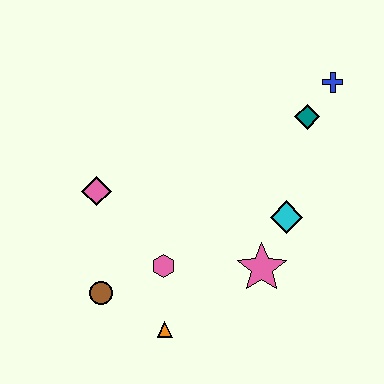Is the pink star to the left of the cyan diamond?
Yes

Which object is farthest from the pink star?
The blue cross is farthest from the pink star.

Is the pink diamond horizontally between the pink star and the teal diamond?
No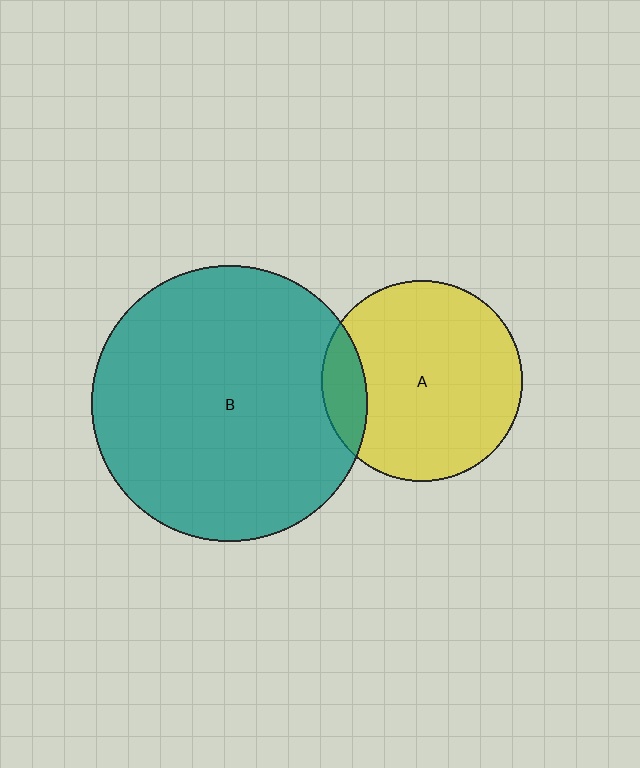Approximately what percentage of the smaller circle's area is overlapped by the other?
Approximately 15%.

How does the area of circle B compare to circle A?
Approximately 1.9 times.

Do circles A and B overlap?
Yes.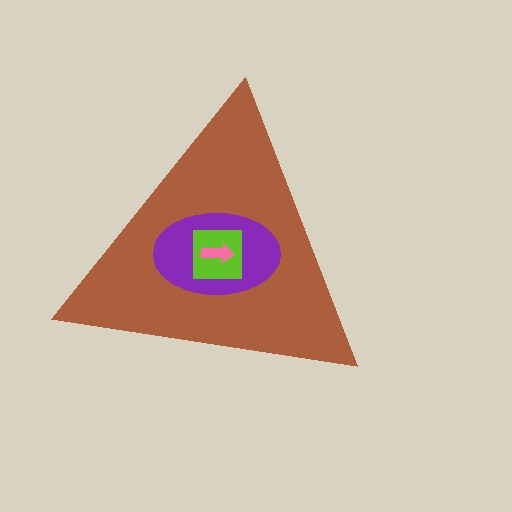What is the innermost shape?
The pink arrow.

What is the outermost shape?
The brown triangle.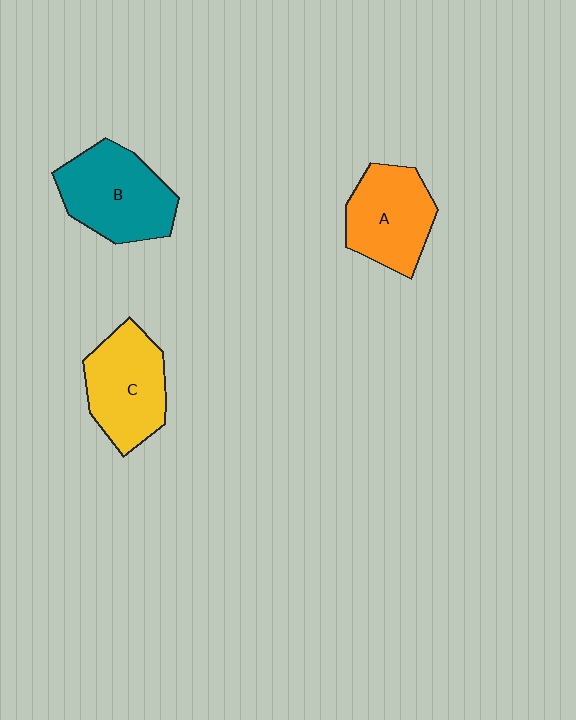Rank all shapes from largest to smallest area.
From largest to smallest: B (teal), C (yellow), A (orange).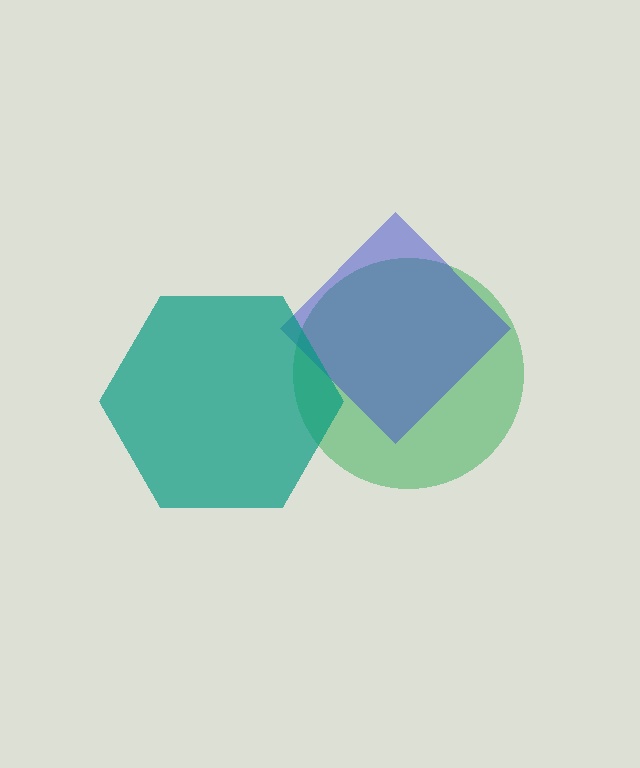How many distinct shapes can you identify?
There are 3 distinct shapes: a green circle, a blue diamond, a teal hexagon.